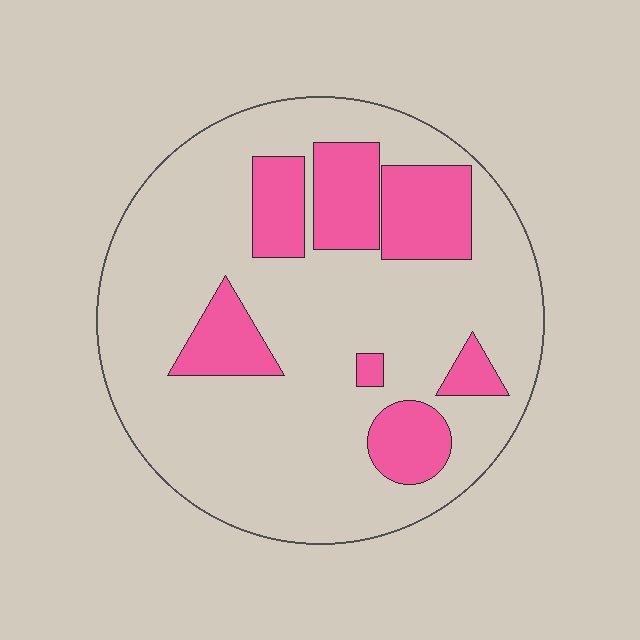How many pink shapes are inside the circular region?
7.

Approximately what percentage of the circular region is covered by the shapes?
Approximately 25%.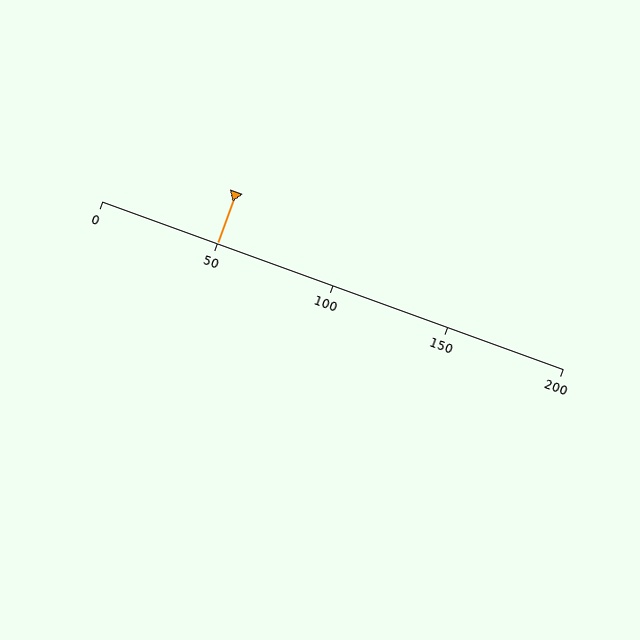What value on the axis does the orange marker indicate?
The marker indicates approximately 50.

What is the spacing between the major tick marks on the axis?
The major ticks are spaced 50 apart.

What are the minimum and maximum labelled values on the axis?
The axis runs from 0 to 200.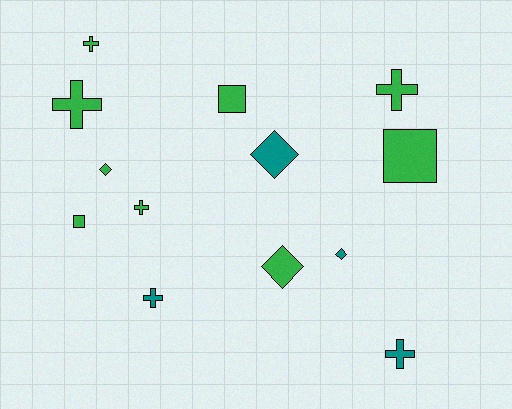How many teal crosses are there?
There are 2 teal crosses.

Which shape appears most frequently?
Cross, with 6 objects.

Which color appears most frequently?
Green, with 9 objects.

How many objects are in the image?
There are 13 objects.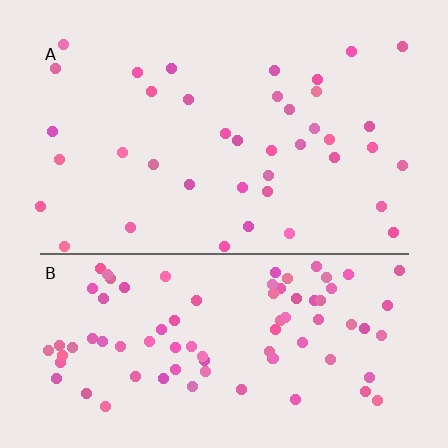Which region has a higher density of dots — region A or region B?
B (the bottom).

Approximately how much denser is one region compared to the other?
Approximately 2.2× — region B over region A.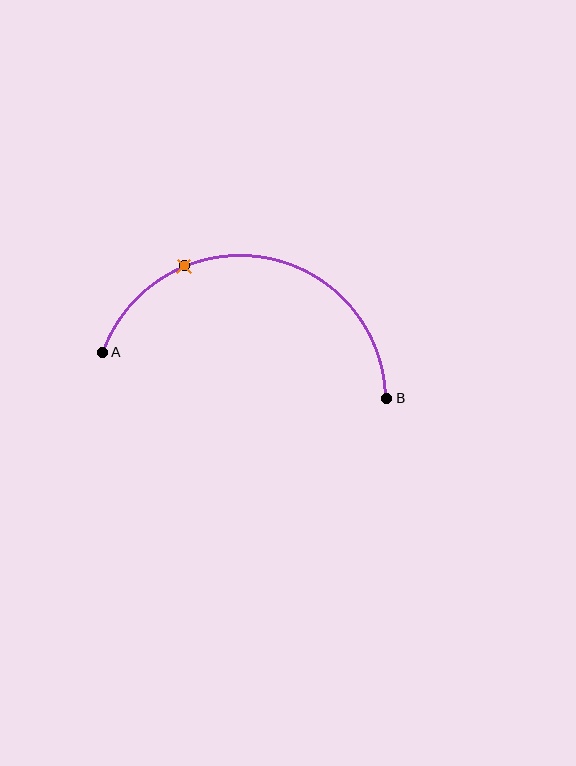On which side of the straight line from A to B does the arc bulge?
The arc bulges above the straight line connecting A and B.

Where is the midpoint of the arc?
The arc midpoint is the point on the curve farthest from the straight line joining A and B. It sits above that line.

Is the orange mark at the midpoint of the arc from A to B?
No. The orange mark lies on the arc but is closer to endpoint A. The arc midpoint would be at the point on the curve equidistant along the arc from both A and B.